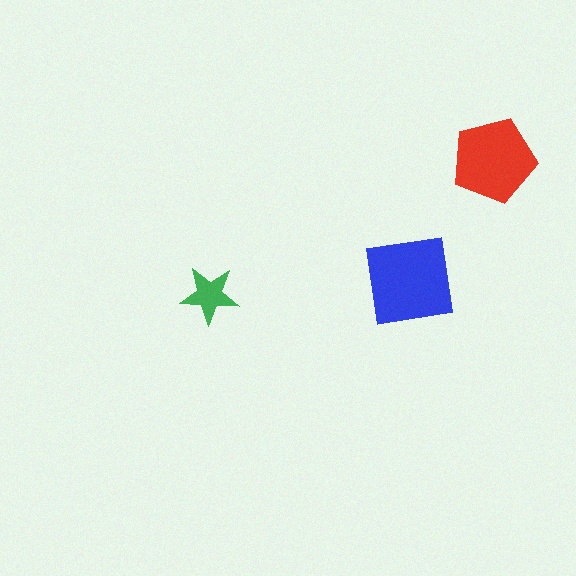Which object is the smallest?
The green star.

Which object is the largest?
The blue square.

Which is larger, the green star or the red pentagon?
The red pentagon.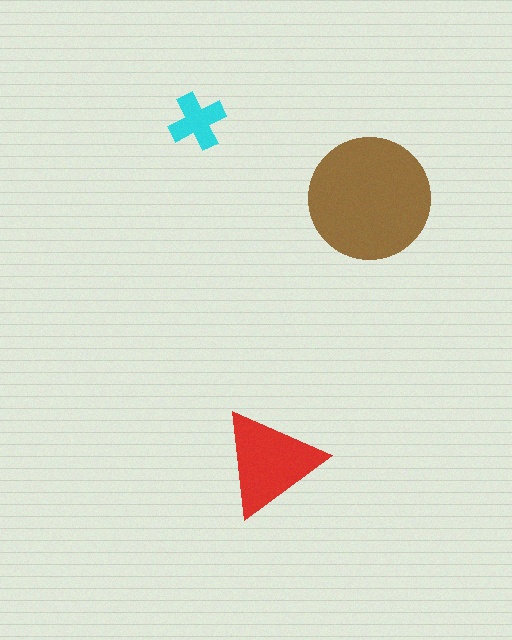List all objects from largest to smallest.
The brown circle, the red triangle, the cyan cross.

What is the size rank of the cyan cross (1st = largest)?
3rd.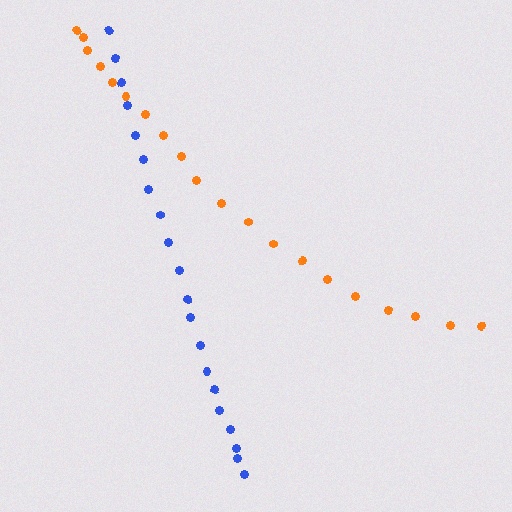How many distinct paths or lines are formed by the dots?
There are 2 distinct paths.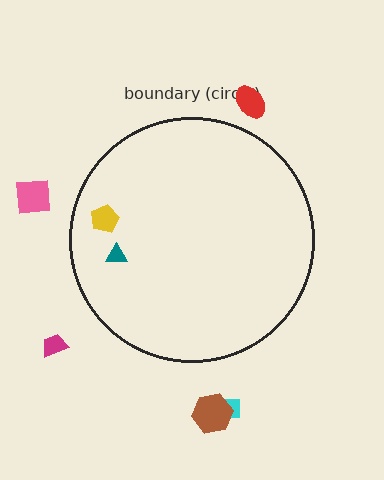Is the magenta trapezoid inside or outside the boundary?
Outside.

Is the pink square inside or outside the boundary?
Outside.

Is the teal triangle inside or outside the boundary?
Inside.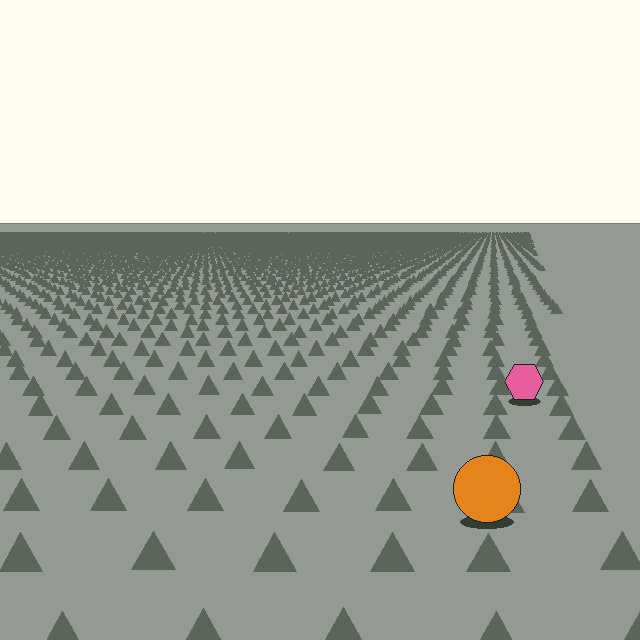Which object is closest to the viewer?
The orange circle is closest. The texture marks near it are larger and more spread out.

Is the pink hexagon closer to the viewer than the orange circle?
No. The orange circle is closer — you can tell from the texture gradient: the ground texture is coarser near it.